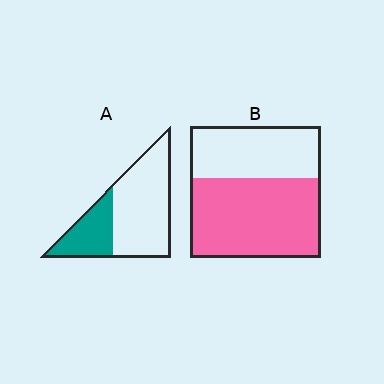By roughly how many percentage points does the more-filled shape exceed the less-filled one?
By roughly 30 percentage points (B over A).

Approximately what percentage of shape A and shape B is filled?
A is approximately 30% and B is approximately 60%.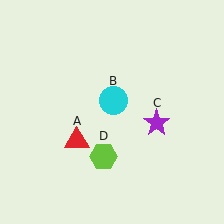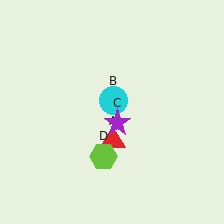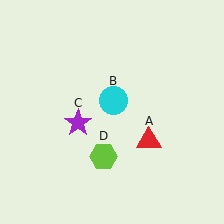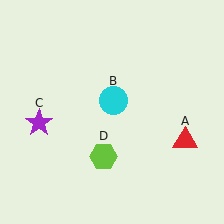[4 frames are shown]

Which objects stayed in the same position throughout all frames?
Cyan circle (object B) and lime hexagon (object D) remained stationary.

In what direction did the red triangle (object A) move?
The red triangle (object A) moved right.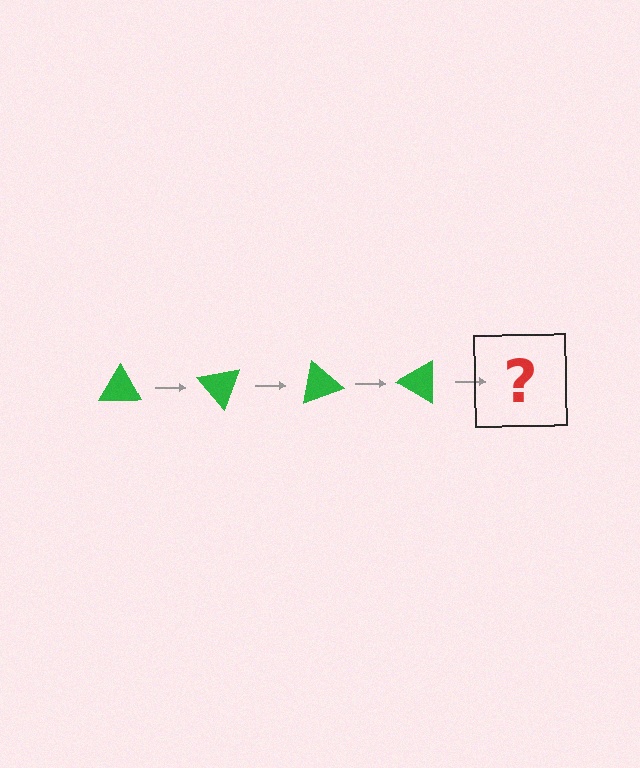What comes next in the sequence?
The next element should be a green triangle rotated 200 degrees.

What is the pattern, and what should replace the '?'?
The pattern is that the triangle rotates 50 degrees each step. The '?' should be a green triangle rotated 200 degrees.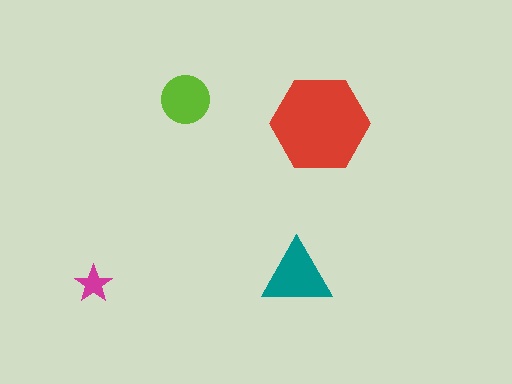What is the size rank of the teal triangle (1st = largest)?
2nd.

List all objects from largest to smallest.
The red hexagon, the teal triangle, the lime circle, the magenta star.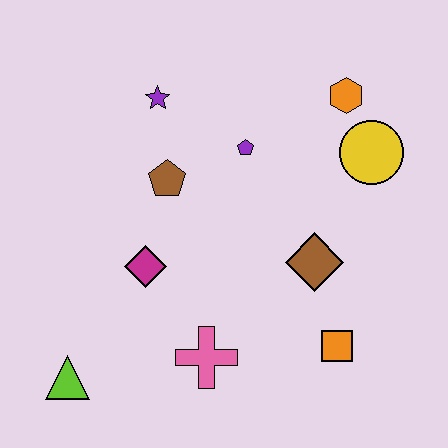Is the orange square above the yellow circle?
No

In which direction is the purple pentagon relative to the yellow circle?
The purple pentagon is to the left of the yellow circle.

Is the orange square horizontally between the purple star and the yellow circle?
Yes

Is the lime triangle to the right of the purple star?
No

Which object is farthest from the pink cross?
The orange hexagon is farthest from the pink cross.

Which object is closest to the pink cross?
The magenta diamond is closest to the pink cross.